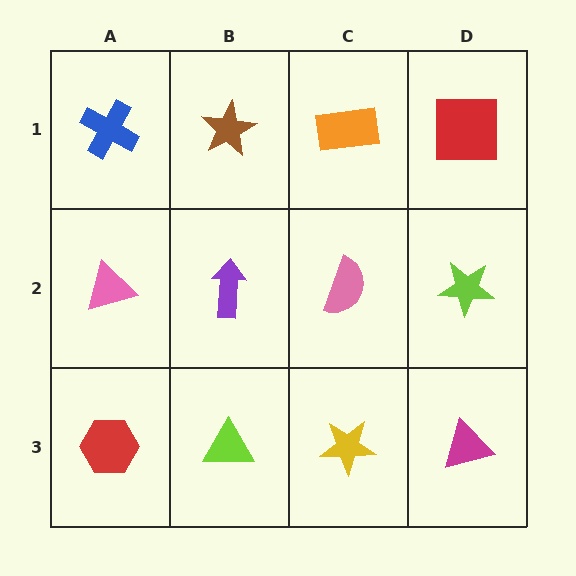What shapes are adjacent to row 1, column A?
A pink triangle (row 2, column A), a brown star (row 1, column B).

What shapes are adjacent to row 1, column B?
A purple arrow (row 2, column B), a blue cross (row 1, column A), an orange rectangle (row 1, column C).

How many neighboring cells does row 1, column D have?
2.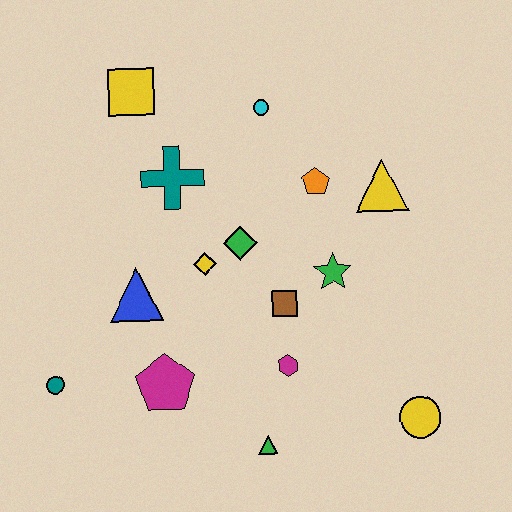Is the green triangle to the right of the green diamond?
Yes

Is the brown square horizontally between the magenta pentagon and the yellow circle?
Yes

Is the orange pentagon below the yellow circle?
No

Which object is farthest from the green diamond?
The yellow circle is farthest from the green diamond.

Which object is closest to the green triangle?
The magenta hexagon is closest to the green triangle.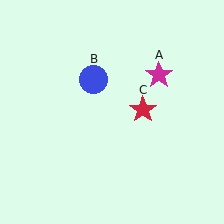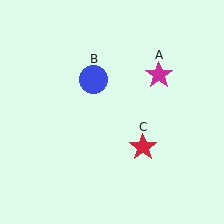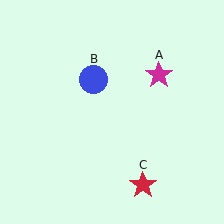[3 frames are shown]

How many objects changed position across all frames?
1 object changed position: red star (object C).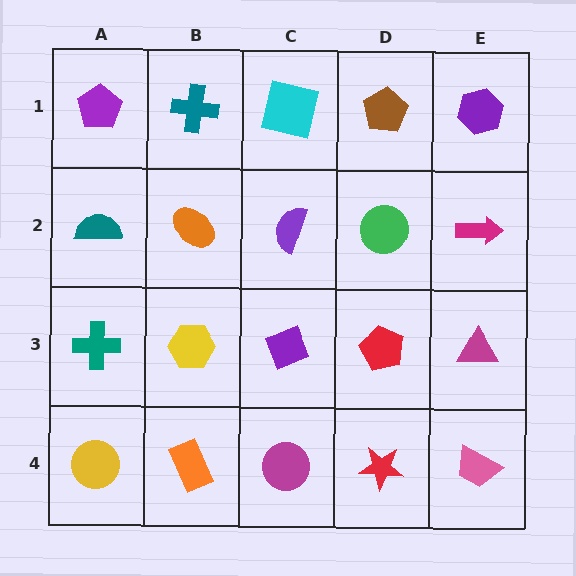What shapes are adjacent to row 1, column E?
A magenta arrow (row 2, column E), a brown pentagon (row 1, column D).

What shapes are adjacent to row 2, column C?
A cyan square (row 1, column C), a purple diamond (row 3, column C), an orange ellipse (row 2, column B), a green circle (row 2, column D).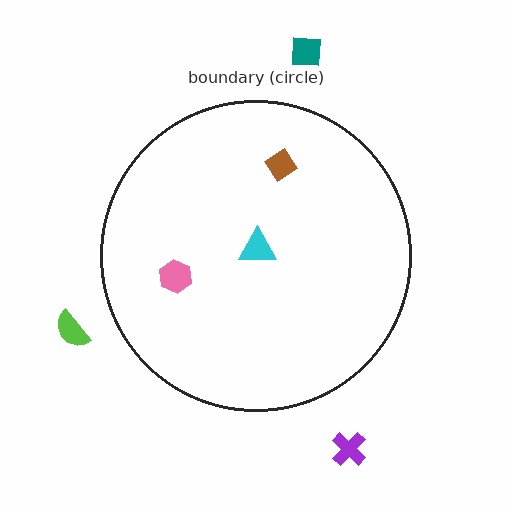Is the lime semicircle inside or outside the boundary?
Outside.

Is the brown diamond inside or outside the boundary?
Inside.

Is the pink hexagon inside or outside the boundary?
Inside.